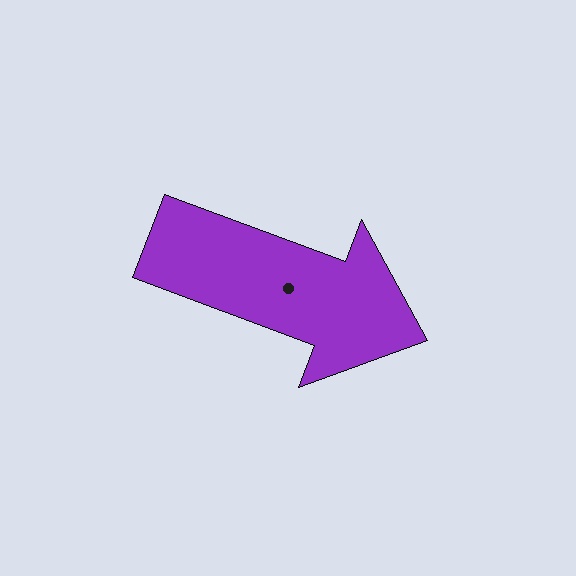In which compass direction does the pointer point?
East.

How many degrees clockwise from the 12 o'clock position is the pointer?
Approximately 110 degrees.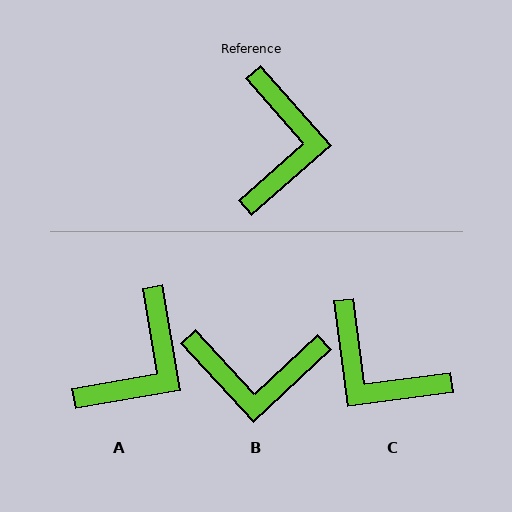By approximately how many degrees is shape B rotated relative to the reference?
Approximately 89 degrees clockwise.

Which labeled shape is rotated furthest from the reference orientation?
C, about 124 degrees away.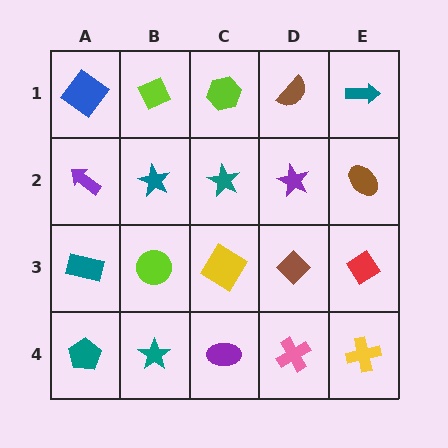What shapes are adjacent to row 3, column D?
A purple star (row 2, column D), a pink cross (row 4, column D), a yellow diamond (row 3, column C), a red diamond (row 3, column E).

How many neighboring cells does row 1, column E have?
2.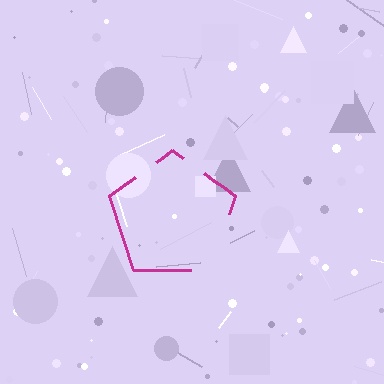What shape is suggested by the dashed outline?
The dashed outline suggests a pentagon.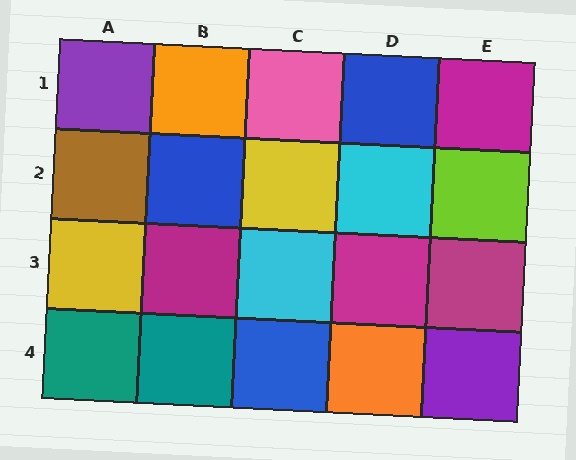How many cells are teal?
2 cells are teal.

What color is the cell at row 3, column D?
Magenta.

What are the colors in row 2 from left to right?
Brown, blue, yellow, cyan, lime.